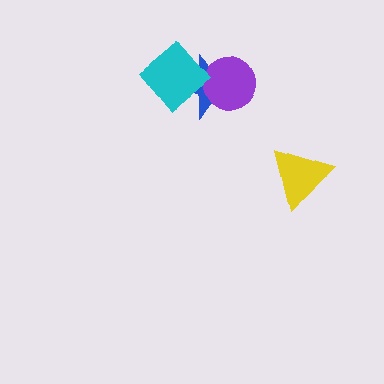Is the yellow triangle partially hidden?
No, no other shape covers it.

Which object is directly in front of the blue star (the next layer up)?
The purple circle is directly in front of the blue star.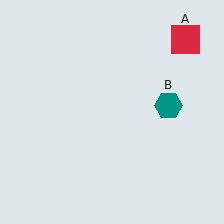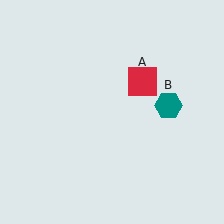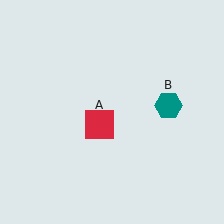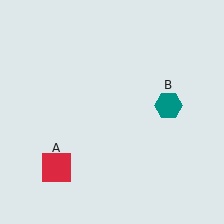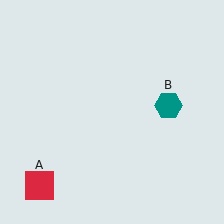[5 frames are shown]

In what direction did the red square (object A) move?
The red square (object A) moved down and to the left.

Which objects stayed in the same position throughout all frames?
Teal hexagon (object B) remained stationary.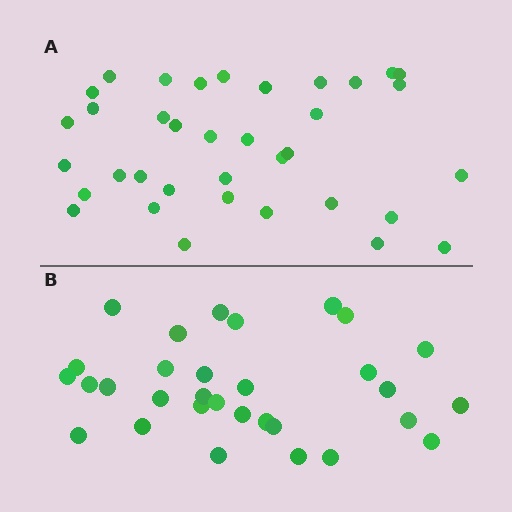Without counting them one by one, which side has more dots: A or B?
Region A (the top region) has more dots.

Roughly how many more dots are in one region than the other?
Region A has about 5 more dots than region B.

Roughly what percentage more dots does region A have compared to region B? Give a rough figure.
About 15% more.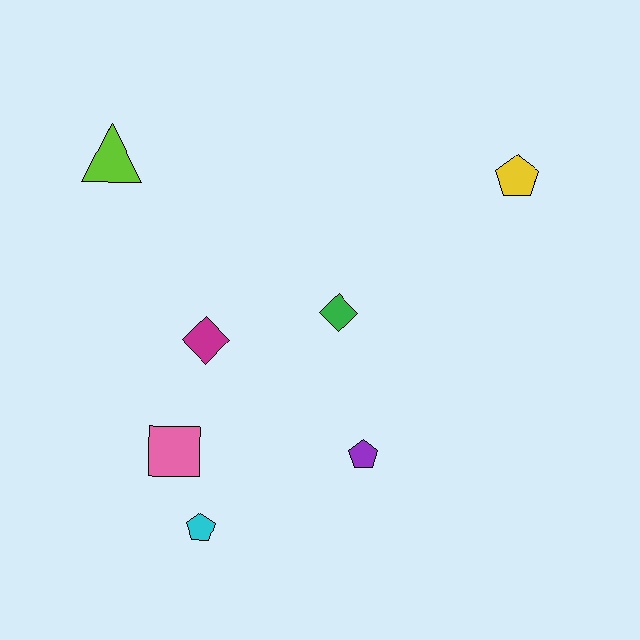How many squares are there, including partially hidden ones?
There is 1 square.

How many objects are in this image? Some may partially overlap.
There are 7 objects.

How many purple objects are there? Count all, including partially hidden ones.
There is 1 purple object.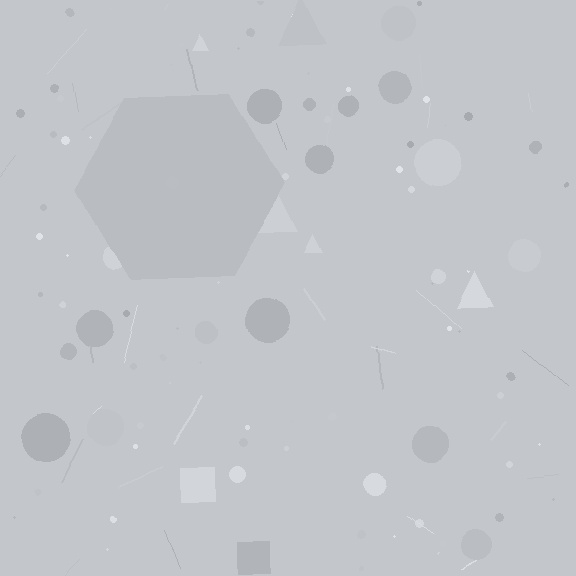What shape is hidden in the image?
A hexagon is hidden in the image.